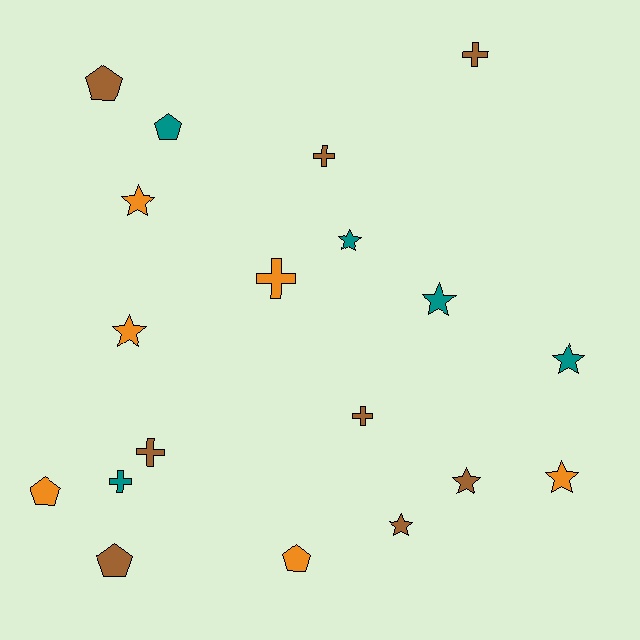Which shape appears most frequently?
Star, with 8 objects.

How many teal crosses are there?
There is 1 teal cross.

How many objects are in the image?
There are 19 objects.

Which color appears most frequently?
Brown, with 8 objects.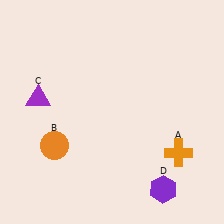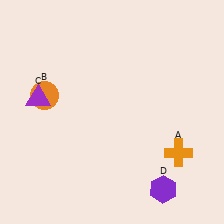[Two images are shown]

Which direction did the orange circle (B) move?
The orange circle (B) moved up.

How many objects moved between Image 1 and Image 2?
1 object moved between the two images.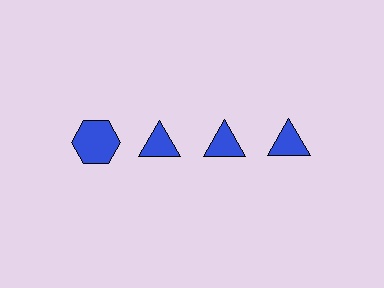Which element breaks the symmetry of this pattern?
The blue hexagon in the top row, leftmost column breaks the symmetry. All other shapes are blue triangles.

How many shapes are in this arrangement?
There are 4 shapes arranged in a grid pattern.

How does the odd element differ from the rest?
It has a different shape: hexagon instead of triangle.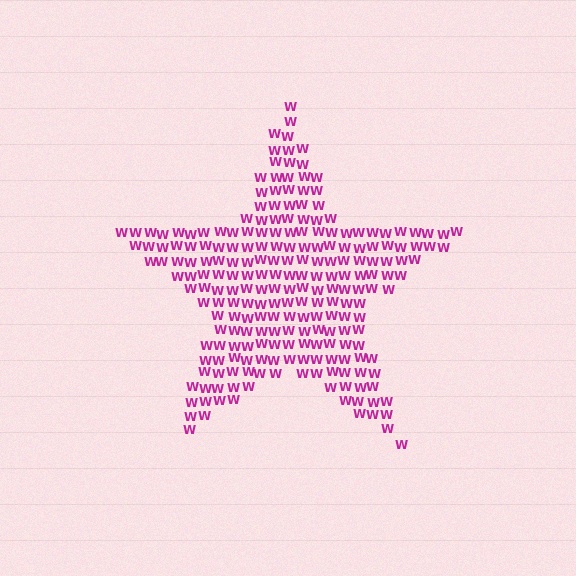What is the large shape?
The large shape is a star.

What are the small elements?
The small elements are letter W's.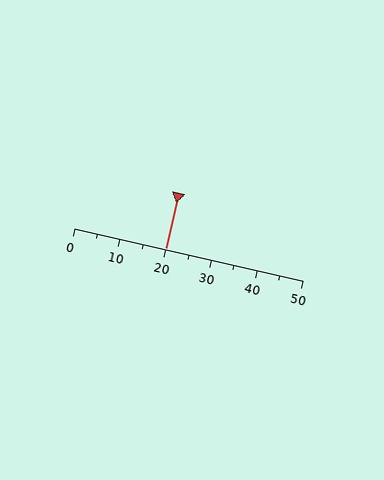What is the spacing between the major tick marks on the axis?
The major ticks are spaced 10 apart.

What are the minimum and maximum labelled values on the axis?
The axis runs from 0 to 50.